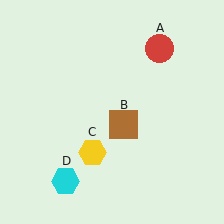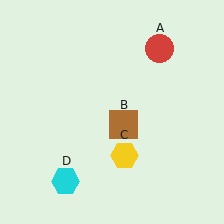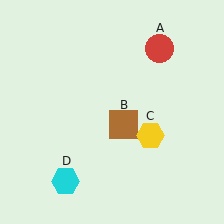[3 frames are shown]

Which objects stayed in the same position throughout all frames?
Red circle (object A) and brown square (object B) and cyan hexagon (object D) remained stationary.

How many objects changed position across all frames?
1 object changed position: yellow hexagon (object C).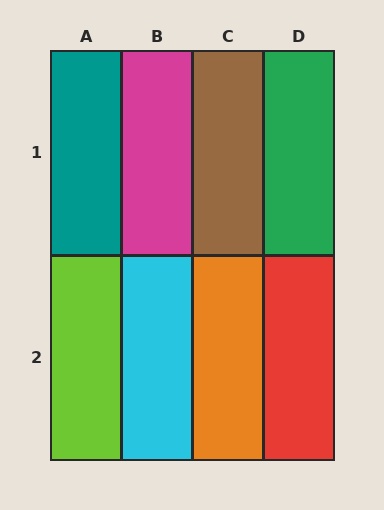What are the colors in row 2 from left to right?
Lime, cyan, orange, red.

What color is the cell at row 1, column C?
Brown.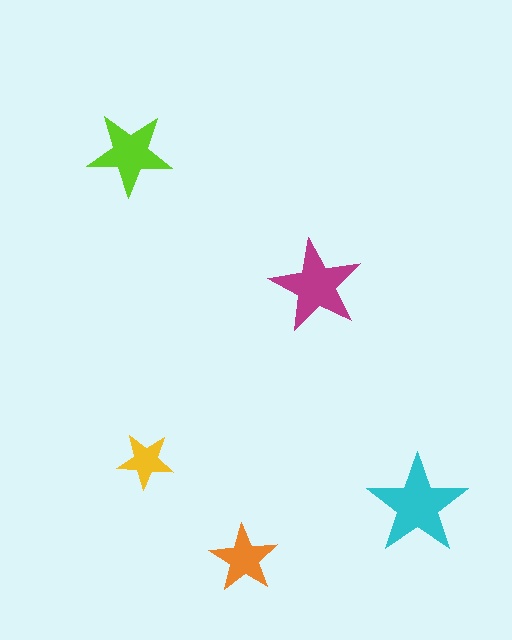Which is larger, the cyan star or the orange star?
The cyan one.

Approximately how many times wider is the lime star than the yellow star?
About 1.5 times wider.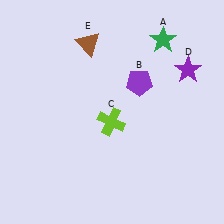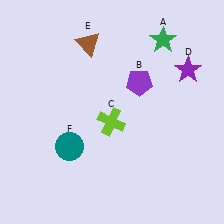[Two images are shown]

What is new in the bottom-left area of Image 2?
A teal circle (F) was added in the bottom-left area of Image 2.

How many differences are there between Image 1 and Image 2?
There is 1 difference between the two images.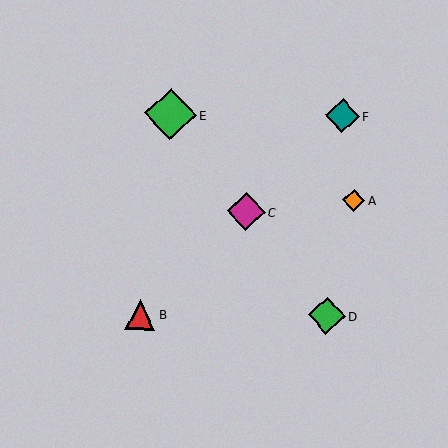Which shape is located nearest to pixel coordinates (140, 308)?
The red triangle (labeled B) at (141, 315) is nearest to that location.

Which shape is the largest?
The green diamond (labeled E) is the largest.